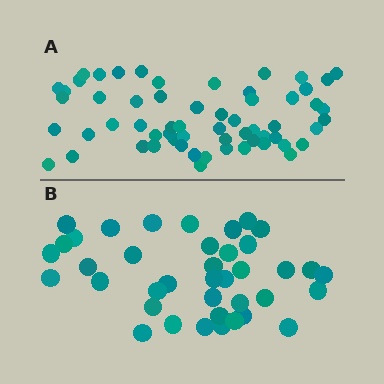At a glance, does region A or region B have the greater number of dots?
Region A (the top region) has more dots.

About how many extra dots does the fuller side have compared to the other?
Region A has approximately 20 more dots than region B.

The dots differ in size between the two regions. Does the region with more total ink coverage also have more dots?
No. Region B has more total ink coverage because its dots are larger, but region A actually contains more individual dots. Total area can be misleading — the number of items is what matters here.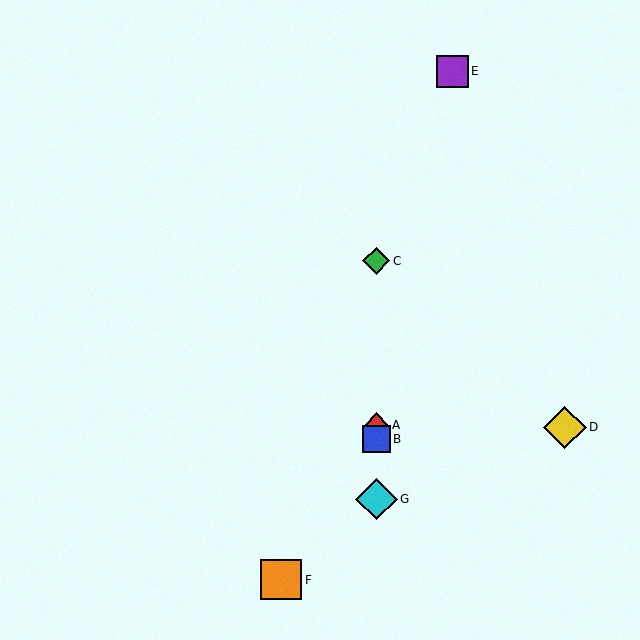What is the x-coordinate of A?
Object A is at x≈376.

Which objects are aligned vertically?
Objects A, B, C, G are aligned vertically.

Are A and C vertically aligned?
Yes, both are at x≈376.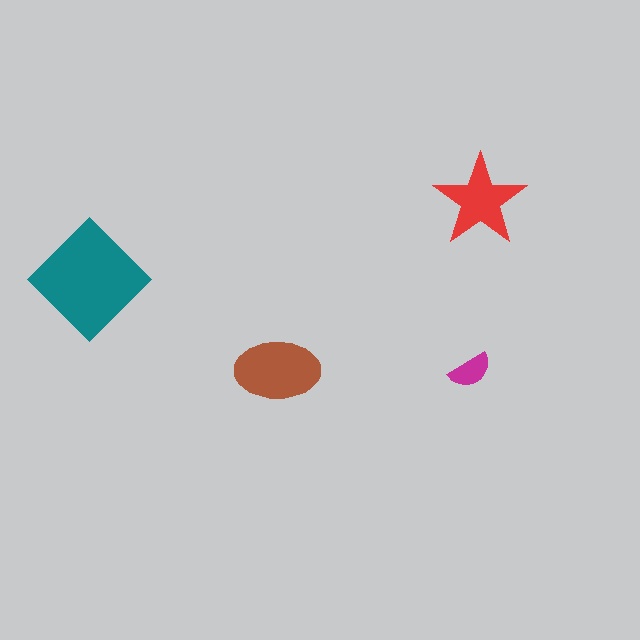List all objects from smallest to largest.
The magenta semicircle, the red star, the brown ellipse, the teal diamond.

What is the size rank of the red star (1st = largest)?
3rd.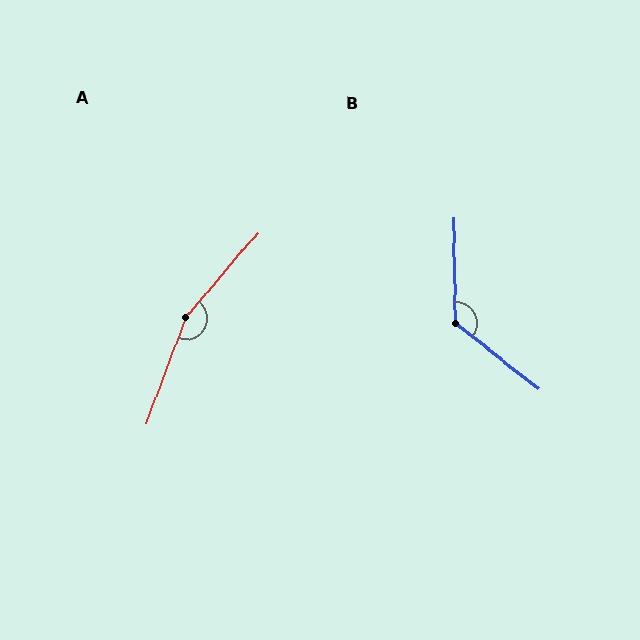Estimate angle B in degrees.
Approximately 129 degrees.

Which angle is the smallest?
B, at approximately 129 degrees.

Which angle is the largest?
A, at approximately 160 degrees.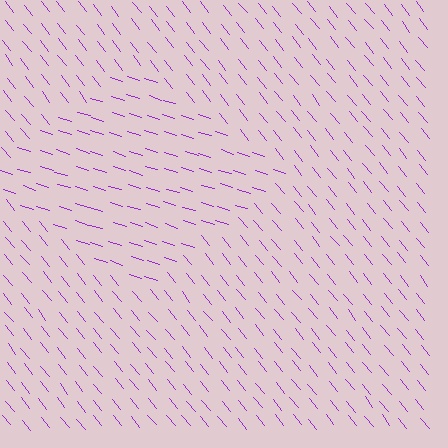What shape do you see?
I see a diamond.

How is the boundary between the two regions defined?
The boundary is defined purely by a change in line orientation (approximately 34 degrees difference). All lines are the same color and thickness.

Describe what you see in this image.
The image is filled with small purple line segments. A diamond region in the image has lines oriented differently from the surrounding lines, creating a visible texture boundary.